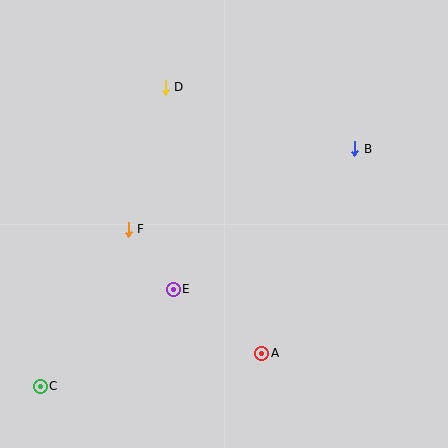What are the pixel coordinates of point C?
Point C is at (40, 386).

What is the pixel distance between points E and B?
The distance between E and B is 230 pixels.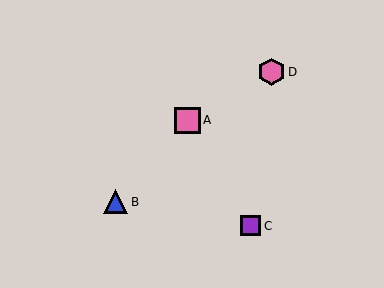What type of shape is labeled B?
Shape B is a blue triangle.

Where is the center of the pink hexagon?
The center of the pink hexagon is at (272, 72).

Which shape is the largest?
The pink hexagon (labeled D) is the largest.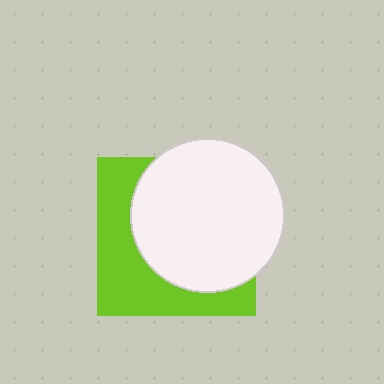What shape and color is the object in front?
The object in front is a white circle.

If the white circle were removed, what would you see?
You would see the complete lime square.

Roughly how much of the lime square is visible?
A small part of it is visible (roughly 40%).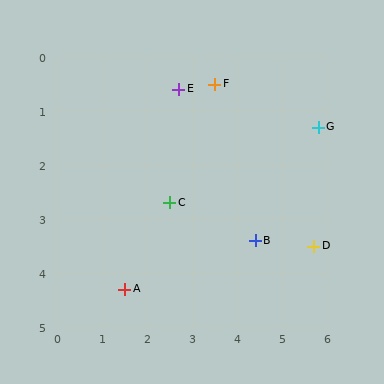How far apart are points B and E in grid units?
Points B and E are about 3.3 grid units apart.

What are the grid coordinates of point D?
Point D is at approximately (5.7, 3.5).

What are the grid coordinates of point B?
Point B is at approximately (4.4, 3.4).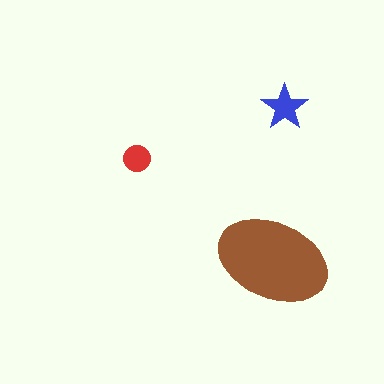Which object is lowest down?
The brown ellipse is bottommost.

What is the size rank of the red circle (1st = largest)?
3rd.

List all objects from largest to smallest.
The brown ellipse, the blue star, the red circle.